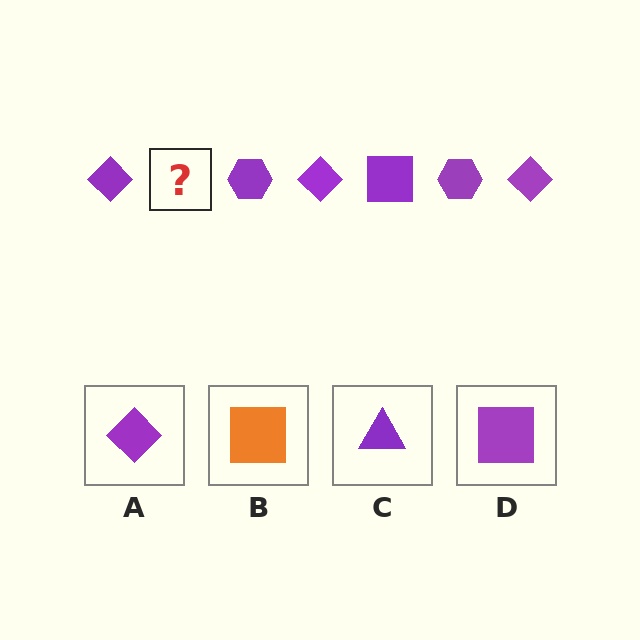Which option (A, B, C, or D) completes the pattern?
D.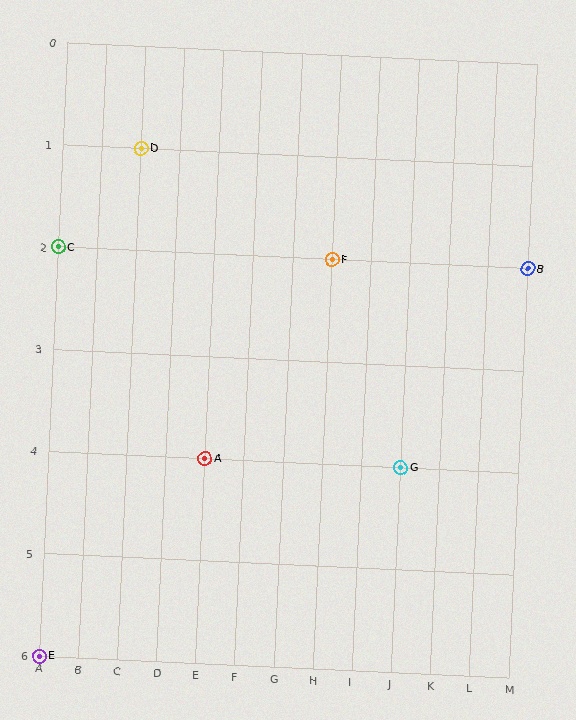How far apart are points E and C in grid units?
Points E and C are 4 rows apart.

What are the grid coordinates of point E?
Point E is at grid coordinates (A, 6).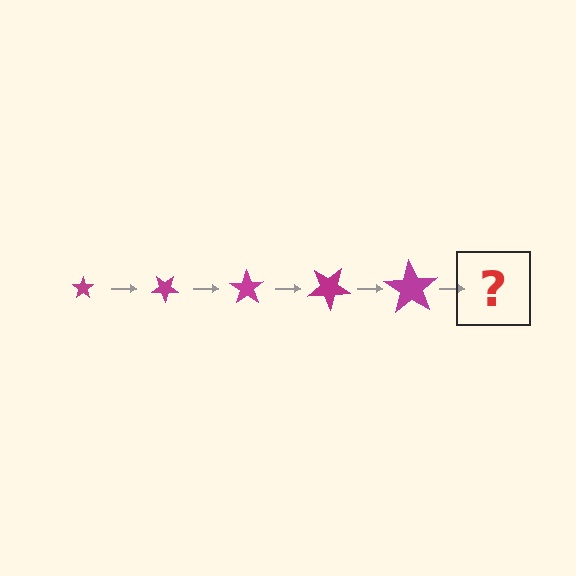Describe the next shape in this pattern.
It should be a star, larger than the previous one and rotated 175 degrees from the start.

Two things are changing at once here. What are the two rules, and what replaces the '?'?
The two rules are that the star grows larger each step and it rotates 35 degrees each step. The '?' should be a star, larger than the previous one and rotated 175 degrees from the start.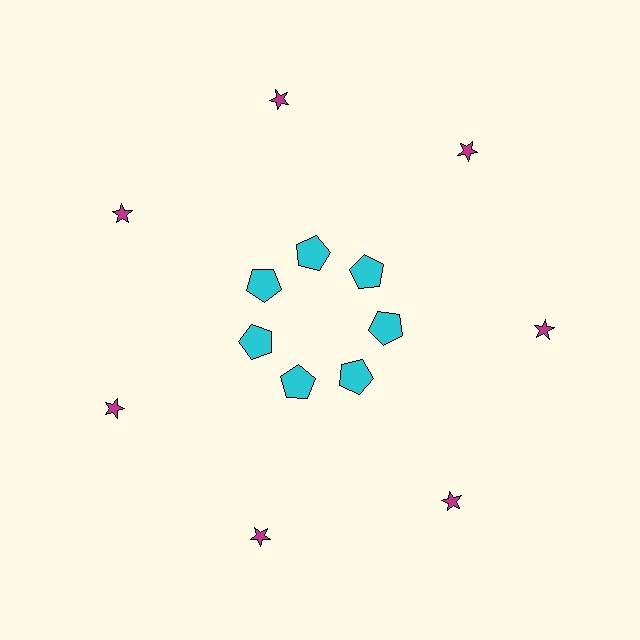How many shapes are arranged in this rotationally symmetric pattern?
There are 14 shapes, arranged in 7 groups of 2.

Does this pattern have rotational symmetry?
Yes, this pattern has 7-fold rotational symmetry. It looks the same after rotating 51 degrees around the center.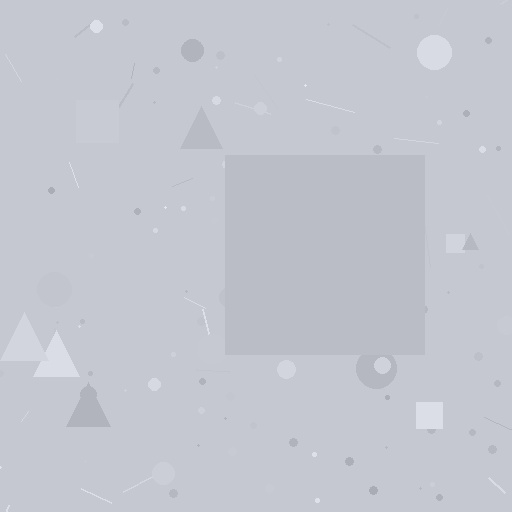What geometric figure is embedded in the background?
A square is embedded in the background.